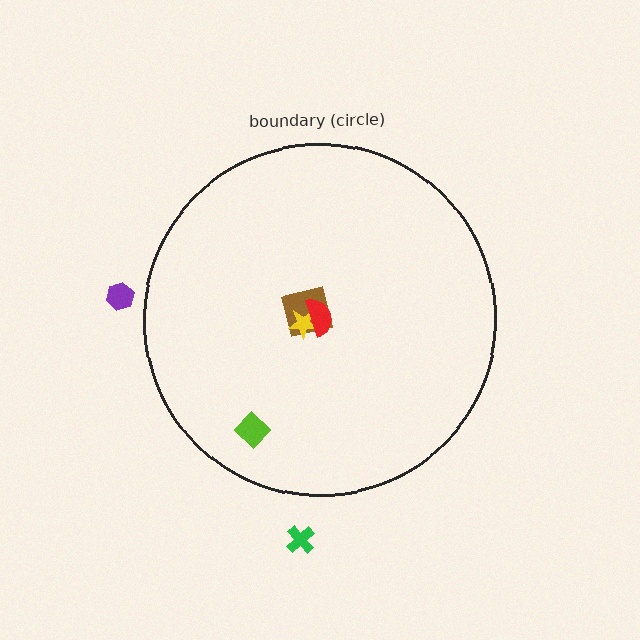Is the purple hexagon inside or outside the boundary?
Outside.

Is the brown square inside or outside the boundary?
Inside.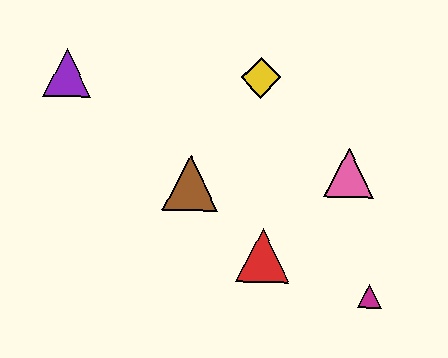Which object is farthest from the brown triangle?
The magenta triangle is farthest from the brown triangle.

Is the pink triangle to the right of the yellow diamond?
Yes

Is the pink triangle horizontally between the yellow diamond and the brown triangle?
No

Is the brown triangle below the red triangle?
No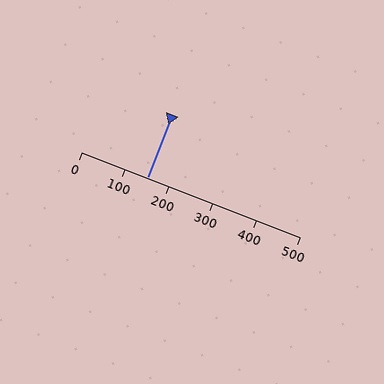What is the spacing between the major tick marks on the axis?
The major ticks are spaced 100 apart.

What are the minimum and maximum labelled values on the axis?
The axis runs from 0 to 500.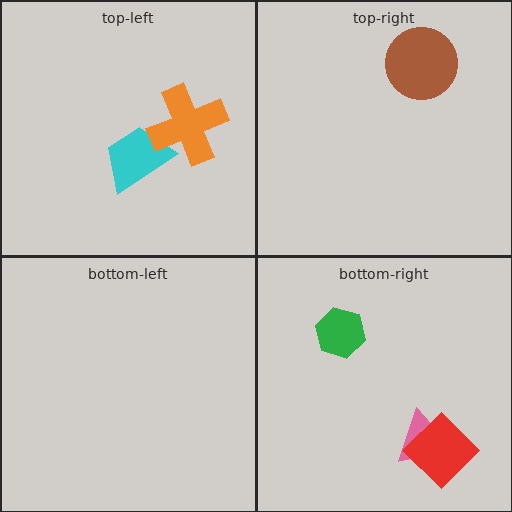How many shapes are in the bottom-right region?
3.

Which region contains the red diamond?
The bottom-right region.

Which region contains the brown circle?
The top-right region.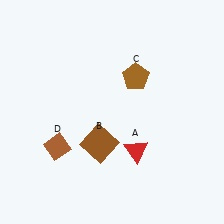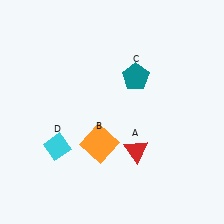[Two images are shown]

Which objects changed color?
B changed from brown to orange. C changed from brown to teal. D changed from brown to cyan.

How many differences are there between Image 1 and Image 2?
There are 3 differences between the two images.